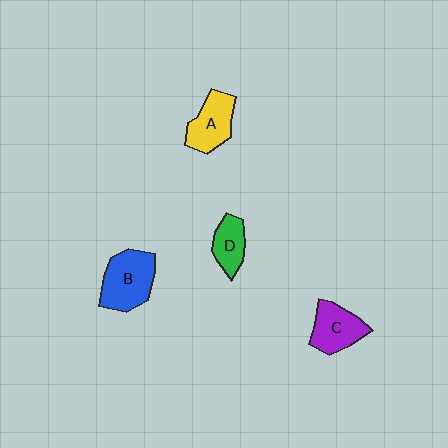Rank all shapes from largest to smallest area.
From largest to smallest: B (blue), C (purple), A (yellow), D (green).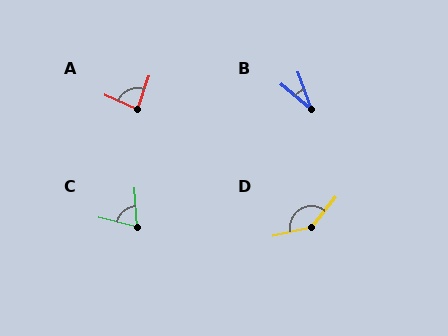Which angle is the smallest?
B, at approximately 30 degrees.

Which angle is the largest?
D, at approximately 141 degrees.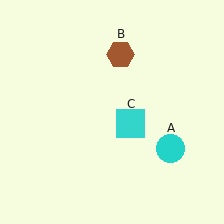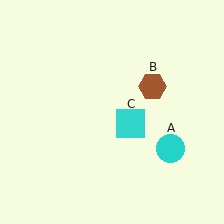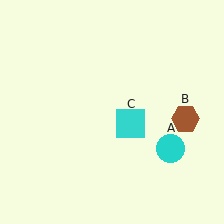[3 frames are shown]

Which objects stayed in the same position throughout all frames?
Cyan circle (object A) and cyan square (object C) remained stationary.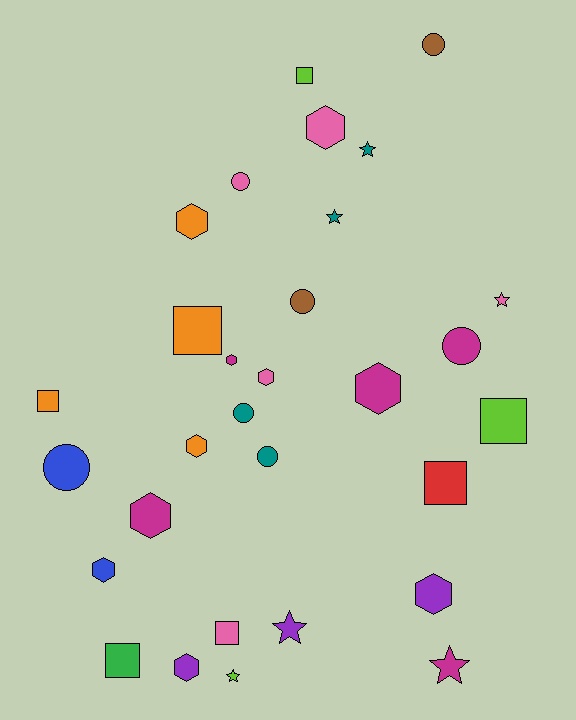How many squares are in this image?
There are 7 squares.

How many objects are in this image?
There are 30 objects.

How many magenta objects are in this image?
There are 5 magenta objects.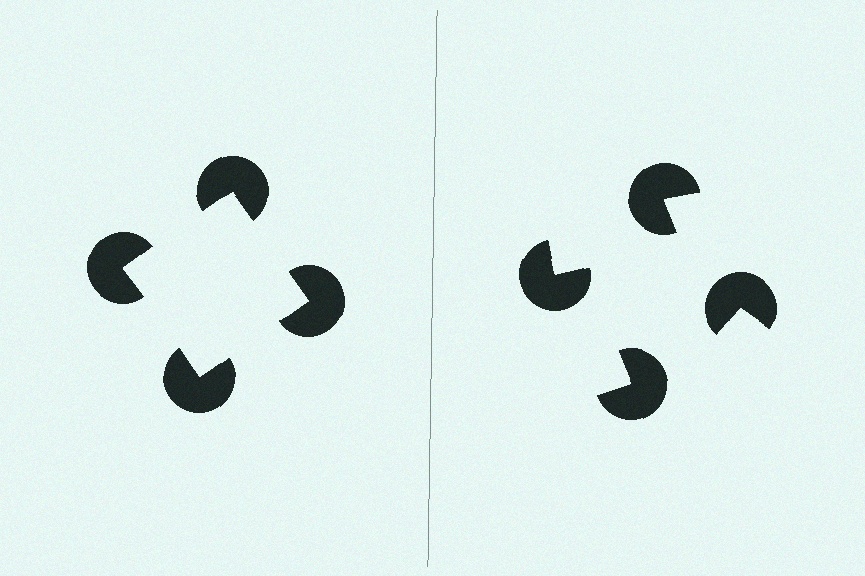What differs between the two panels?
The pac-man discs are positioned identically on both sides; only the wedge orientations differ. On the left they align to a square; on the right they are misaligned.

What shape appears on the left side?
An illusory square.